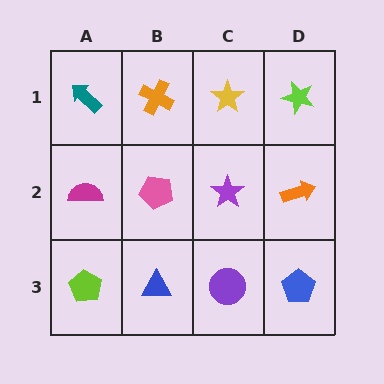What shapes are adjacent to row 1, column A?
A magenta semicircle (row 2, column A), an orange cross (row 1, column B).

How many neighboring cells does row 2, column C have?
4.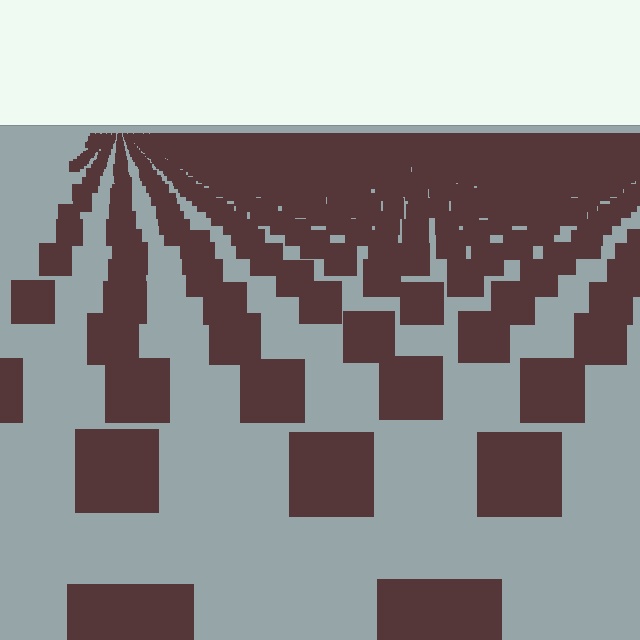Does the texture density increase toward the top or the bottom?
Density increases toward the top.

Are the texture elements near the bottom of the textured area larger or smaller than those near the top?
Larger. Near the bottom, elements are closer to the viewer and appear at a bigger on-screen size.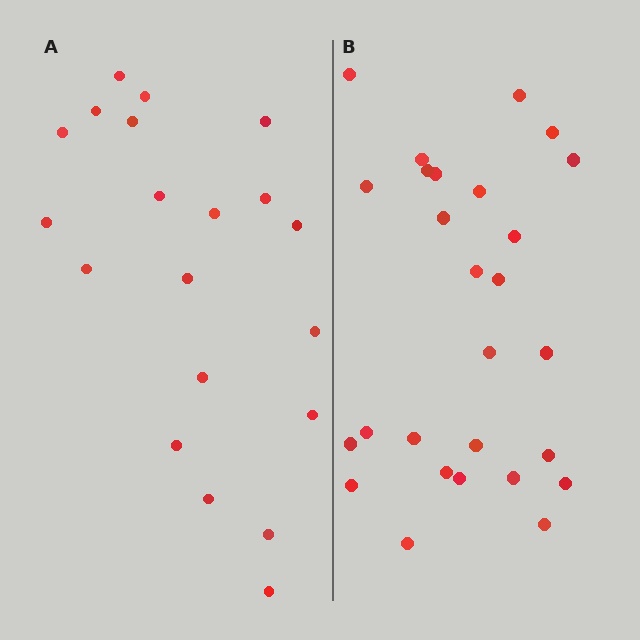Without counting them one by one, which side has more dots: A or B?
Region B (the right region) has more dots.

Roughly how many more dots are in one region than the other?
Region B has roughly 8 or so more dots than region A.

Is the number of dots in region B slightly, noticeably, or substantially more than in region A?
Region B has noticeably more, but not dramatically so. The ratio is roughly 1.4 to 1.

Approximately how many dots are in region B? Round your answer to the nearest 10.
About 30 dots. (The exact count is 27, which rounds to 30.)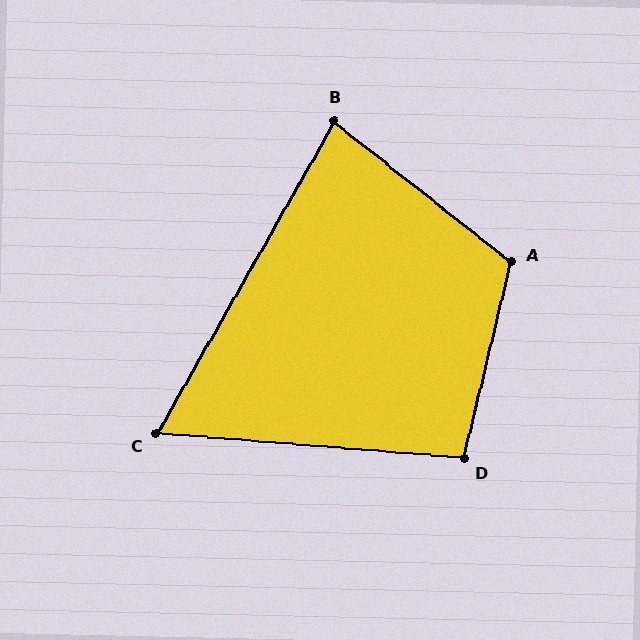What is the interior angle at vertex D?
Approximately 99 degrees (obtuse).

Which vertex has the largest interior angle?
A, at approximately 115 degrees.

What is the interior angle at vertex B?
Approximately 81 degrees (acute).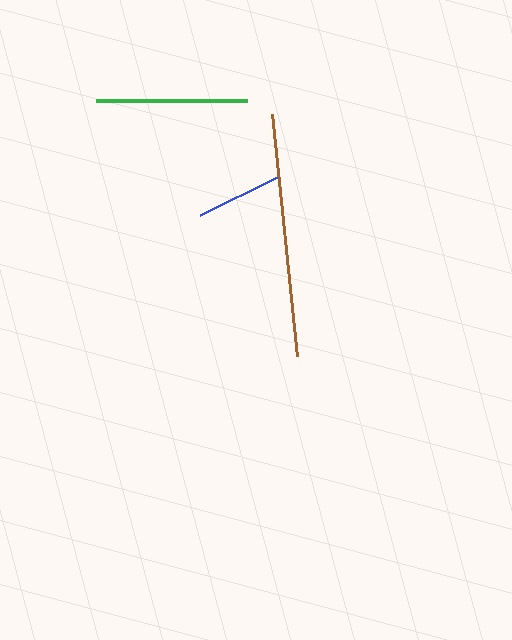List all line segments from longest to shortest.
From longest to shortest: brown, green, blue.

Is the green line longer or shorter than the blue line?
The green line is longer than the blue line.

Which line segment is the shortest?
The blue line is the shortest at approximately 86 pixels.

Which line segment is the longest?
The brown line is the longest at approximately 243 pixels.